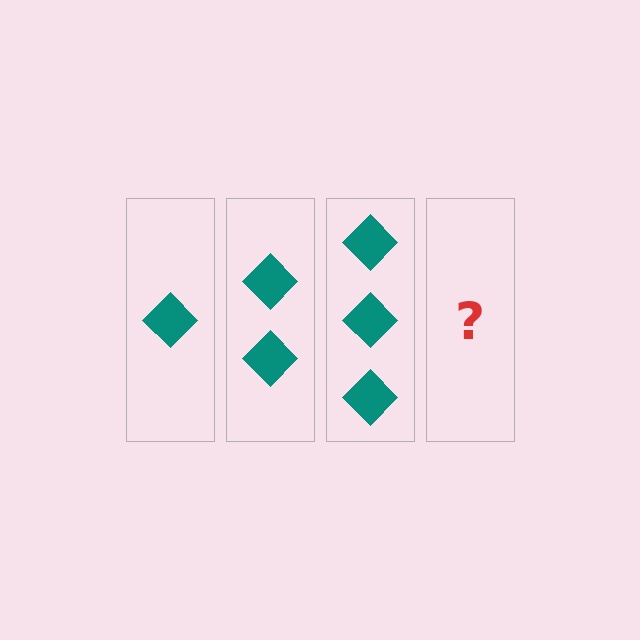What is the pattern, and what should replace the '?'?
The pattern is that each step adds one more diamond. The '?' should be 4 diamonds.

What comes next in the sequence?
The next element should be 4 diamonds.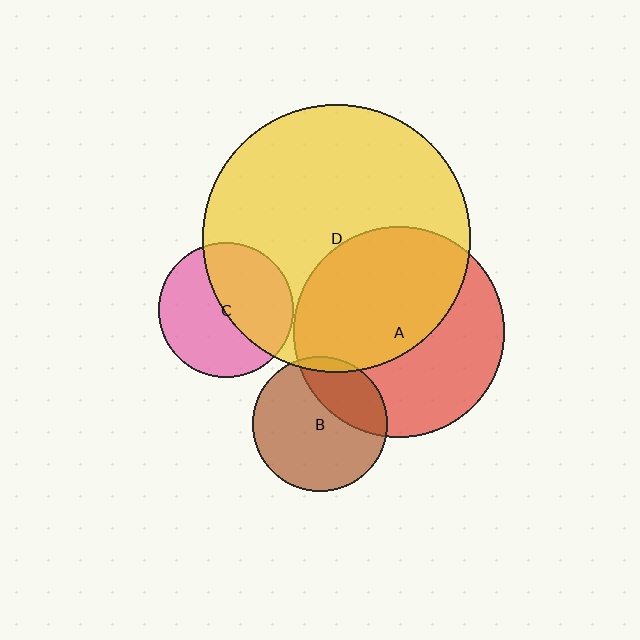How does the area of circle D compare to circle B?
Approximately 3.9 times.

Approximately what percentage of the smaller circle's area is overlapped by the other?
Approximately 5%.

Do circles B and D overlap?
Yes.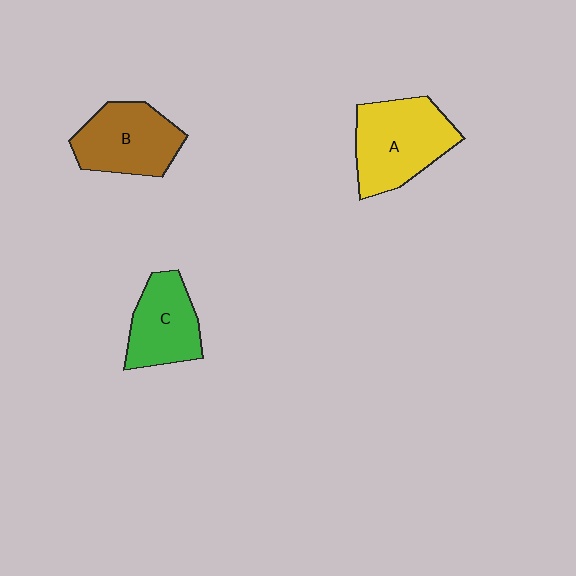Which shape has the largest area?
Shape A (yellow).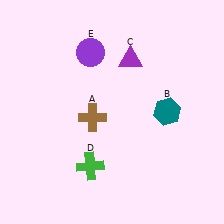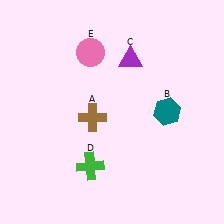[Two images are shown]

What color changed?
The circle (E) changed from purple in Image 1 to pink in Image 2.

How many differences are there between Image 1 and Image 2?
There is 1 difference between the two images.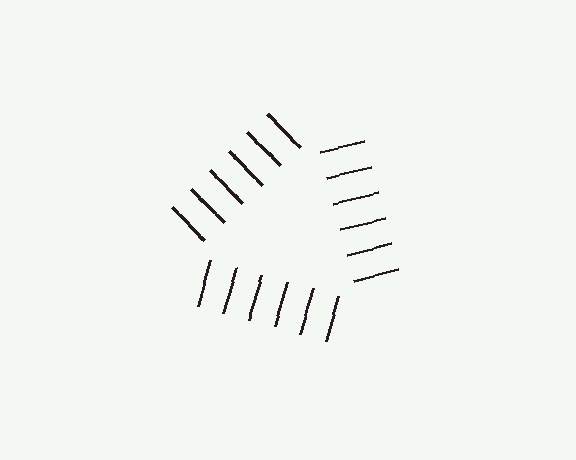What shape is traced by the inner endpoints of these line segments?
An illusory triangle — the line segments terminate on its edges but no continuous stroke is drawn.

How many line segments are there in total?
18 — 6 along each of the 3 edges.